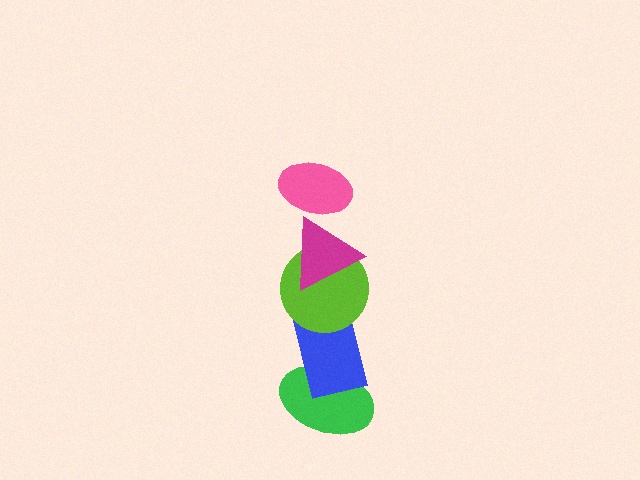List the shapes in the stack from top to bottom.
From top to bottom: the pink ellipse, the magenta triangle, the lime circle, the blue rectangle, the green ellipse.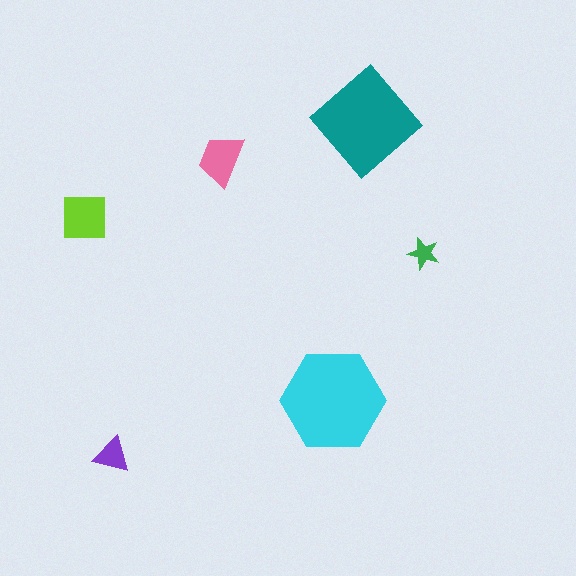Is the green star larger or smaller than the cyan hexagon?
Smaller.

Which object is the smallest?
The green star.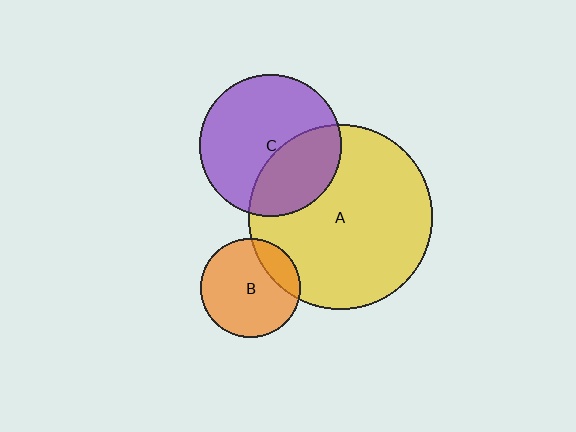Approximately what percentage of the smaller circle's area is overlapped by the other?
Approximately 20%.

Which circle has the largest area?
Circle A (yellow).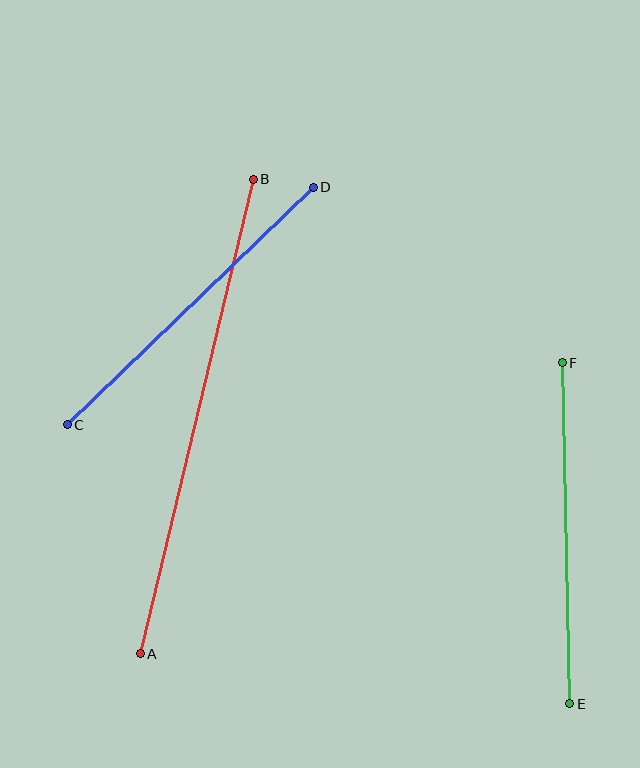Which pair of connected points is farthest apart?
Points A and B are farthest apart.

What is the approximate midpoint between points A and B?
The midpoint is at approximately (197, 416) pixels.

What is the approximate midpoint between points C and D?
The midpoint is at approximately (190, 306) pixels.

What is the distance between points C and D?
The distance is approximately 342 pixels.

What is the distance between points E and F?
The distance is approximately 341 pixels.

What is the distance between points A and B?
The distance is approximately 488 pixels.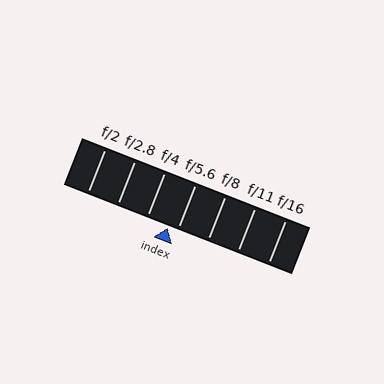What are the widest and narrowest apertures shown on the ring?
The widest aperture shown is f/2 and the narrowest is f/16.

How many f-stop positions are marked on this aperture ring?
There are 7 f-stop positions marked.